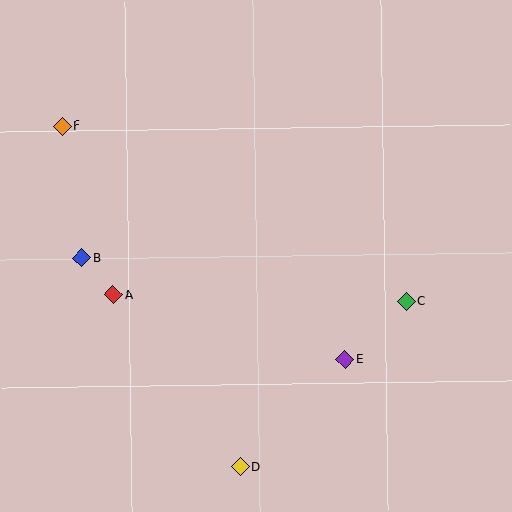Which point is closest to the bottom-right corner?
Point E is closest to the bottom-right corner.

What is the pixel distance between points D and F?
The distance between D and F is 384 pixels.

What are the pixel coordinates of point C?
Point C is at (406, 301).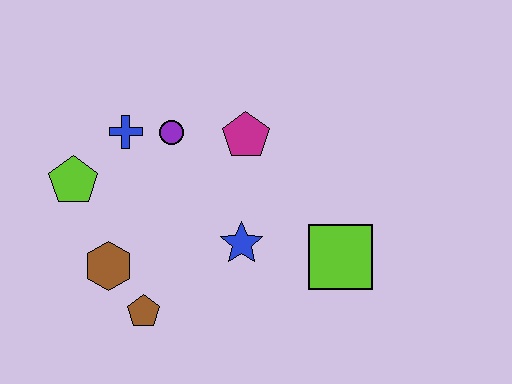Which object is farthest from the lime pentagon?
The lime square is farthest from the lime pentagon.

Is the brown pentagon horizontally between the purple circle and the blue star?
No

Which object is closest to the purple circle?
The blue cross is closest to the purple circle.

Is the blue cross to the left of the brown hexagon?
No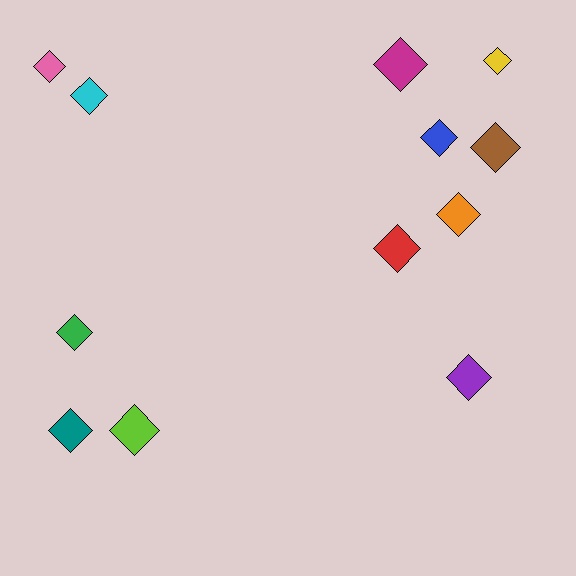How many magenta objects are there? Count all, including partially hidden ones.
There is 1 magenta object.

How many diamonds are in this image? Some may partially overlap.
There are 12 diamonds.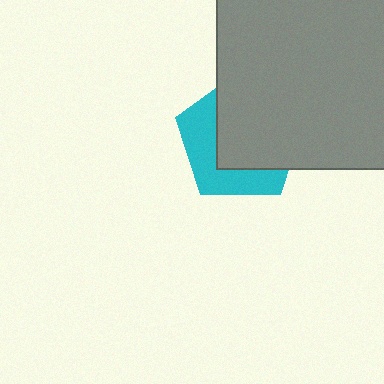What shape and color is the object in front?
The object in front is a gray rectangle.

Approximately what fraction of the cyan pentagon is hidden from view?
Roughly 60% of the cyan pentagon is hidden behind the gray rectangle.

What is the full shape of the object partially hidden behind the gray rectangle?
The partially hidden object is a cyan pentagon.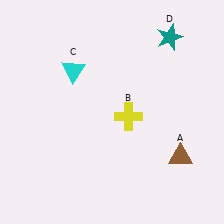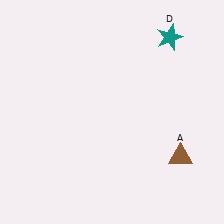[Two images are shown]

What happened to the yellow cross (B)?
The yellow cross (B) was removed in Image 2. It was in the bottom-right area of Image 1.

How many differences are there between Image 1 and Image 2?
There are 2 differences between the two images.